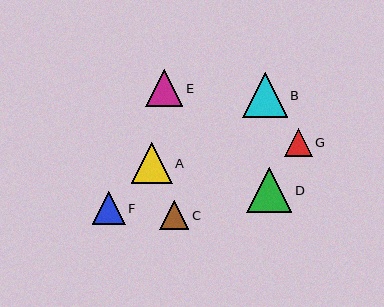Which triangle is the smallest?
Triangle G is the smallest with a size of approximately 28 pixels.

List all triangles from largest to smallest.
From largest to smallest: D, B, A, E, F, C, G.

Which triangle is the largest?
Triangle D is the largest with a size of approximately 45 pixels.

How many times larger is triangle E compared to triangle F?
Triangle E is approximately 1.1 times the size of triangle F.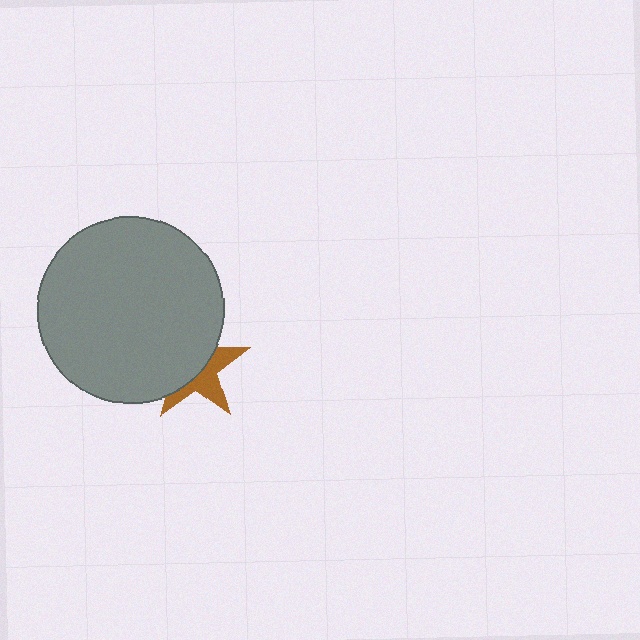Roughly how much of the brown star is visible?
A small part of it is visible (roughly 42%).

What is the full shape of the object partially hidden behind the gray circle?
The partially hidden object is a brown star.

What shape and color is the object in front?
The object in front is a gray circle.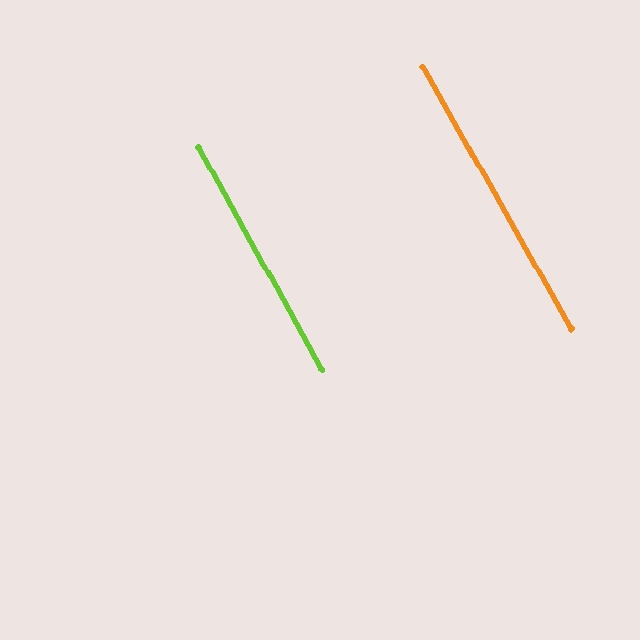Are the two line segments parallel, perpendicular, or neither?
Parallel — their directions differ by only 0.5°.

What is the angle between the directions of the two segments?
Approximately 1 degree.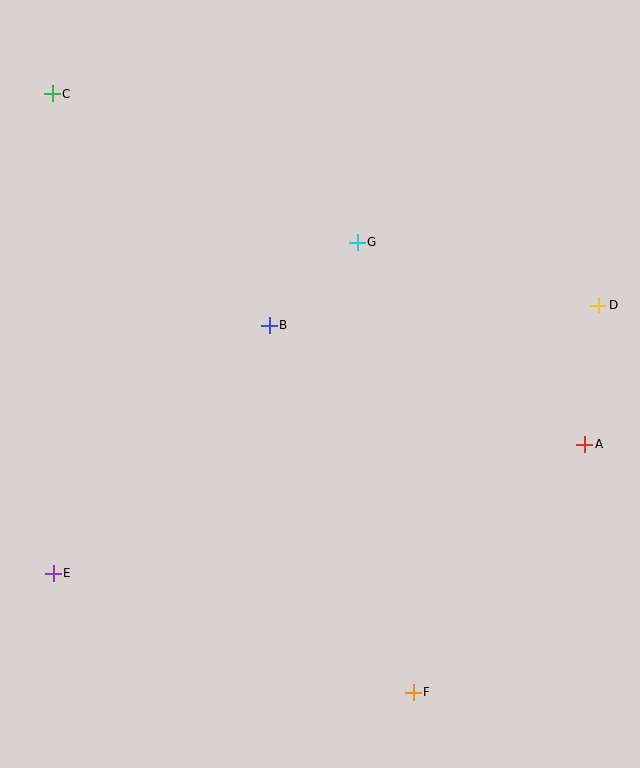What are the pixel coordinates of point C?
Point C is at (52, 94).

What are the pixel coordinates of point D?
Point D is at (599, 305).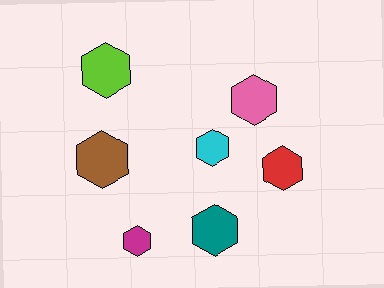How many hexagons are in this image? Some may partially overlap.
There are 7 hexagons.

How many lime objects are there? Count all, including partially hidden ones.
There is 1 lime object.